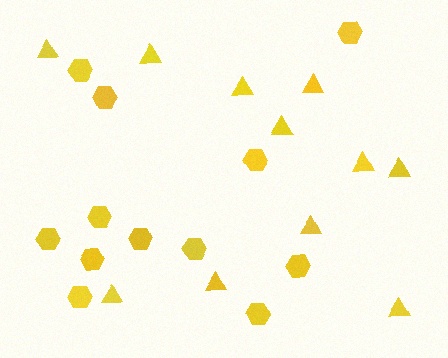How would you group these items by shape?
There are 2 groups: one group of triangles (11) and one group of hexagons (12).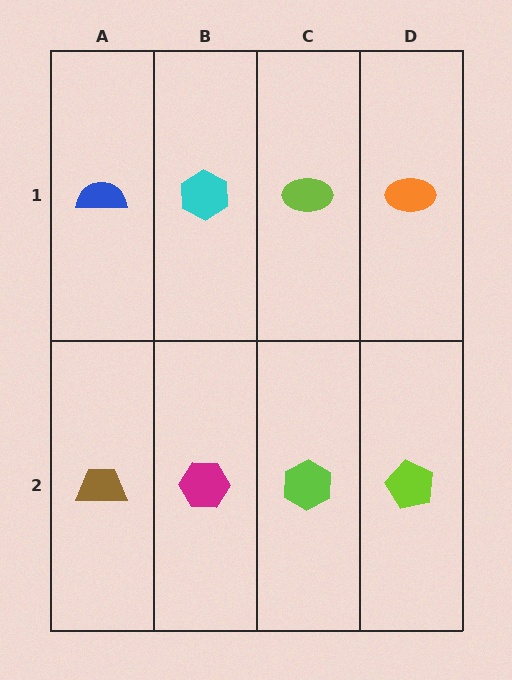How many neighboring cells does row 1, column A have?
2.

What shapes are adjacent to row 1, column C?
A lime hexagon (row 2, column C), a cyan hexagon (row 1, column B), an orange ellipse (row 1, column D).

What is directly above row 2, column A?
A blue semicircle.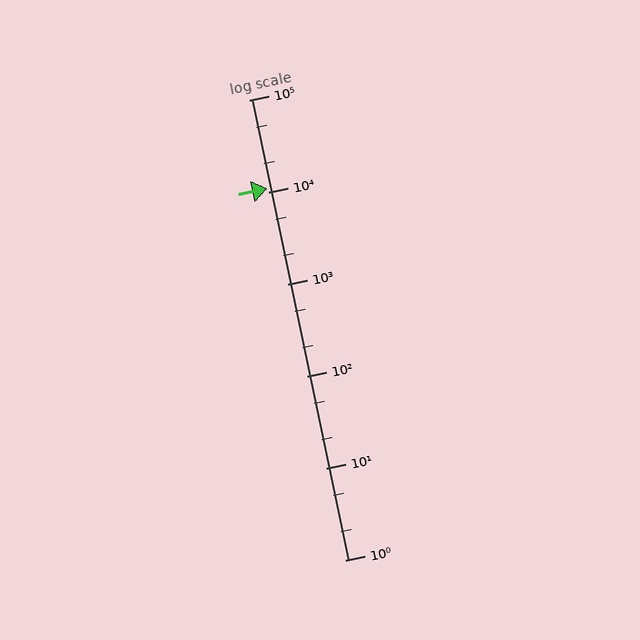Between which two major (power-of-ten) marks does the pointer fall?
The pointer is between 10000 and 100000.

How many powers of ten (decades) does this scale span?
The scale spans 5 decades, from 1 to 100000.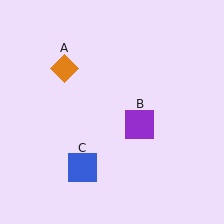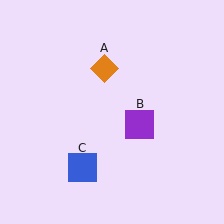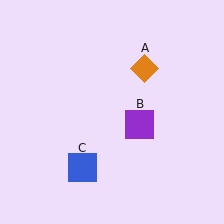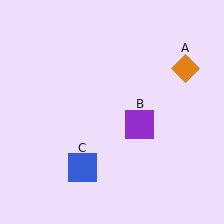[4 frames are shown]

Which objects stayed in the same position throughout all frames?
Purple square (object B) and blue square (object C) remained stationary.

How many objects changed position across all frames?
1 object changed position: orange diamond (object A).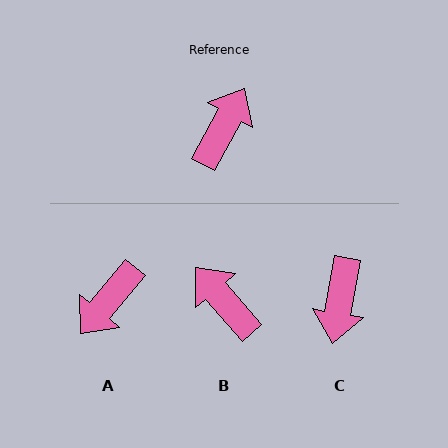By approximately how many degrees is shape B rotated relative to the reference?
Approximately 70 degrees counter-clockwise.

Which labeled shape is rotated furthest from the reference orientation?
A, about 169 degrees away.